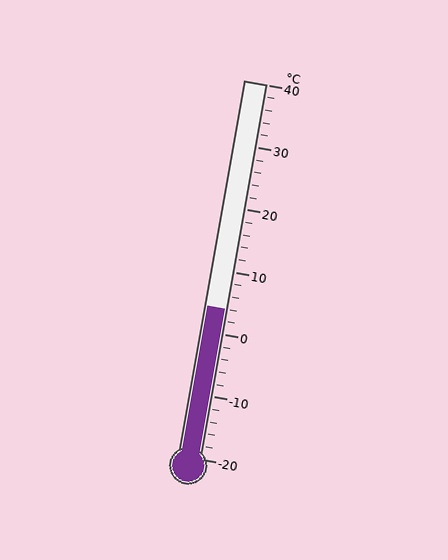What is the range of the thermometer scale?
The thermometer scale ranges from -20°C to 40°C.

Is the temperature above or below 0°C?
The temperature is above 0°C.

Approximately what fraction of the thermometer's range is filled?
The thermometer is filled to approximately 40% of its range.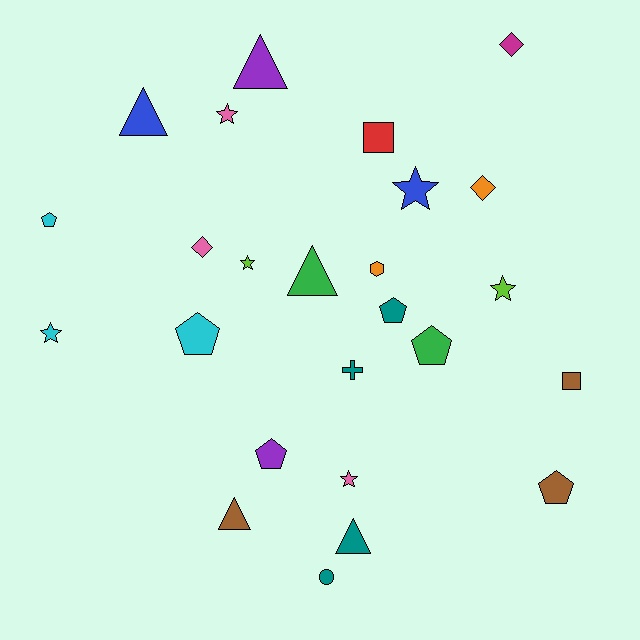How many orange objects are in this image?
There are 2 orange objects.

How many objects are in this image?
There are 25 objects.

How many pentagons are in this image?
There are 6 pentagons.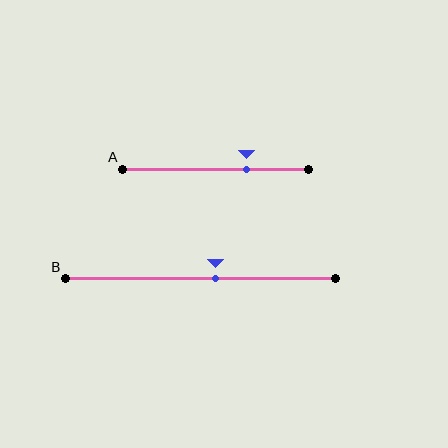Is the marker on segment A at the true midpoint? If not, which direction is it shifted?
No, the marker on segment A is shifted to the right by about 16% of the segment length.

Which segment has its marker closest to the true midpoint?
Segment B has its marker closest to the true midpoint.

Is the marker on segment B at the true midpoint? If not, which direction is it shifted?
No, the marker on segment B is shifted to the right by about 5% of the segment length.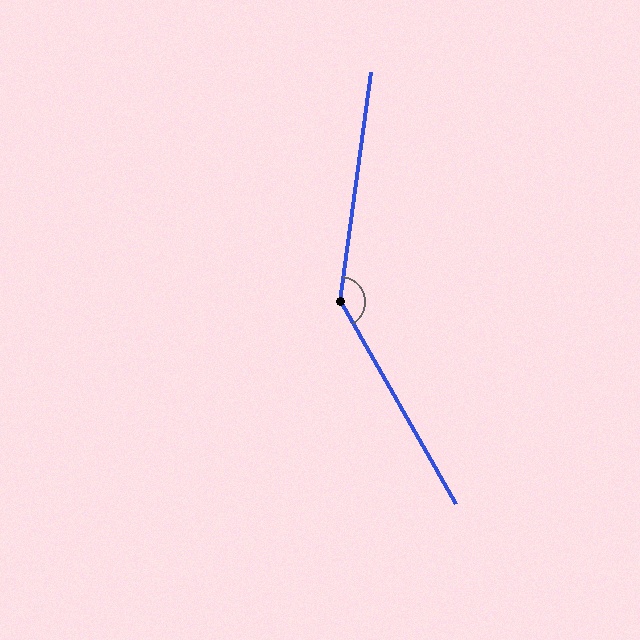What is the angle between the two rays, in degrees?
Approximately 143 degrees.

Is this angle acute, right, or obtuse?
It is obtuse.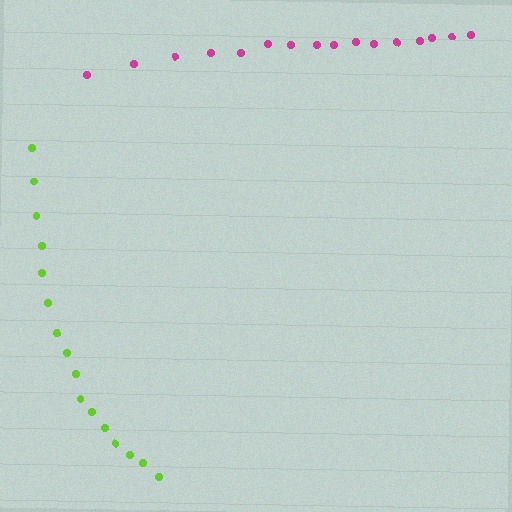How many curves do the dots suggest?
There are 2 distinct paths.